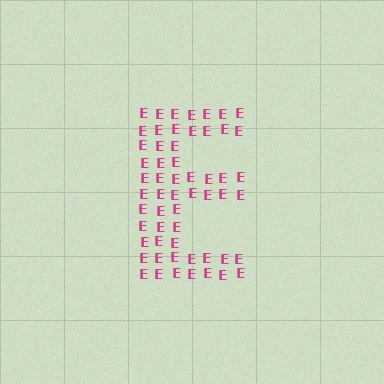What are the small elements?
The small elements are letter E's.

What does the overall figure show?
The overall figure shows the letter E.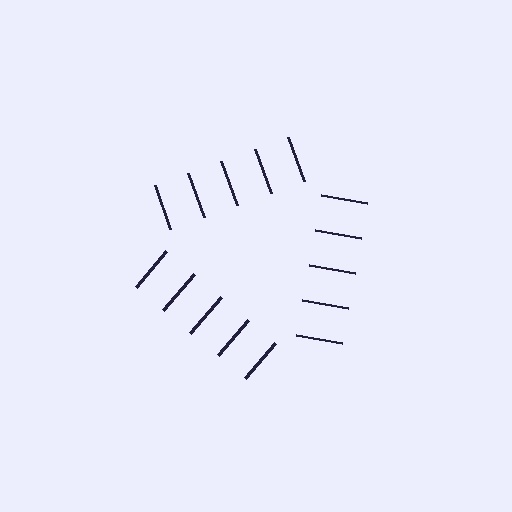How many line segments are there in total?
15 — 5 along each of the 3 edges.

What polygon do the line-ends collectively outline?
An illusory triangle — the line segments terminate on its edges but no continuous stroke is drawn.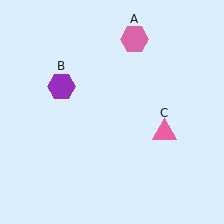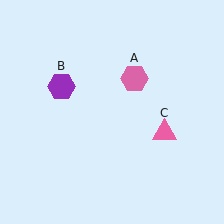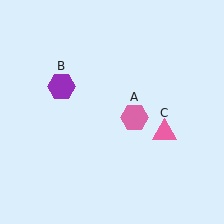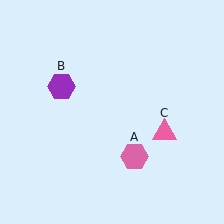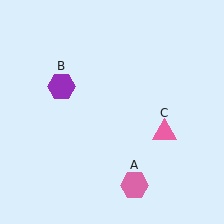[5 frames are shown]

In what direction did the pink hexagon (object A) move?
The pink hexagon (object A) moved down.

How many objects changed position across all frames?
1 object changed position: pink hexagon (object A).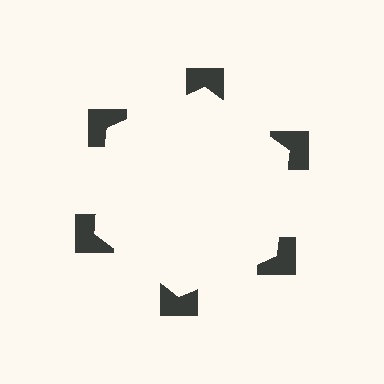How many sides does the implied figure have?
6 sides.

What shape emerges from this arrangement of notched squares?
An illusory hexagon — its edges are inferred from the aligned wedge cuts in the notched squares, not physically drawn.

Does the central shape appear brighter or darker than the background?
It typically appears slightly brighter than the background, even though no actual brightness change is drawn.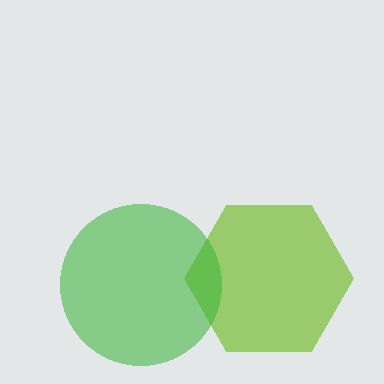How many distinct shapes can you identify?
There are 2 distinct shapes: a lime hexagon, a green circle.